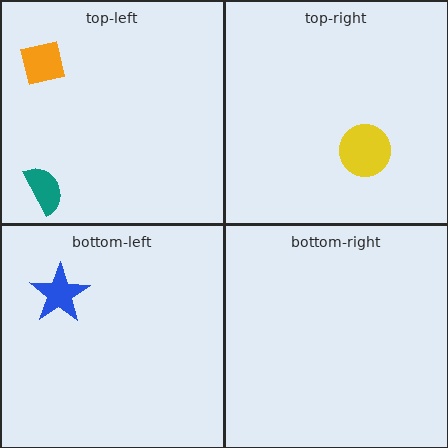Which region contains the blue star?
The bottom-left region.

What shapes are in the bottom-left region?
The blue star.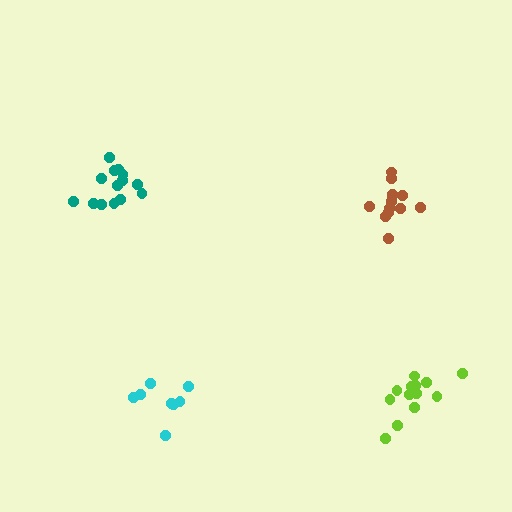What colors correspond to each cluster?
The clusters are colored: brown, teal, cyan, lime.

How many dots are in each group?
Group 1: 13 dots, Group 2: 14 dots, Group 3: 8 dots, Group 4: 13 dots (48 total).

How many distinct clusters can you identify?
There are 4 distinct clusters.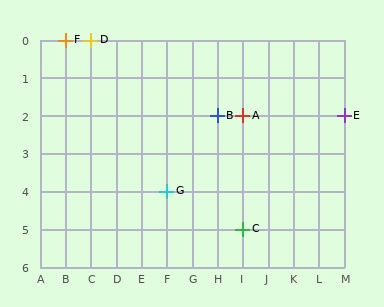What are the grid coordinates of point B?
Point B is at grid coordinates (H, 2).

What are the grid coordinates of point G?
Point G is at grid coordinates (F, 4).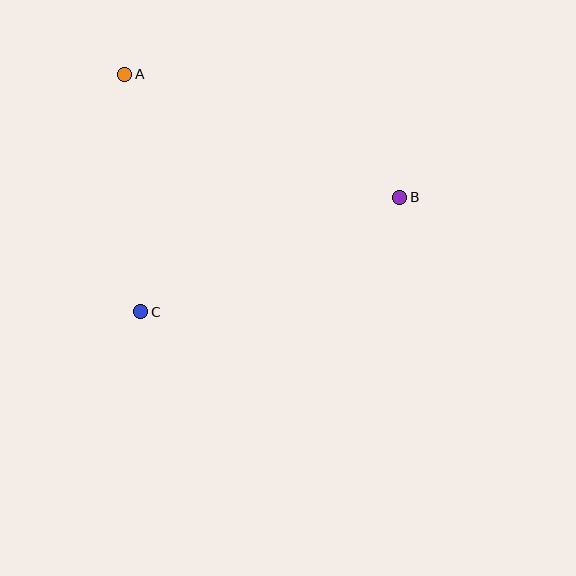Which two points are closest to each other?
Points A and C are closest to each other.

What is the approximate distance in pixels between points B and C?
The distance between B and C is approximately 283 pixels.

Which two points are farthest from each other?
Points A and B are farthest from each other.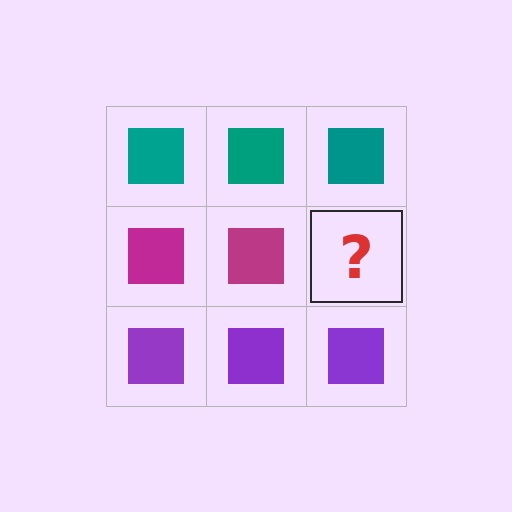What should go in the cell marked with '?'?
The missing cell should contain a magenta square.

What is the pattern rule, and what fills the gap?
The rule is that each row has a consistent color. The gap should be filled with a magenta square.